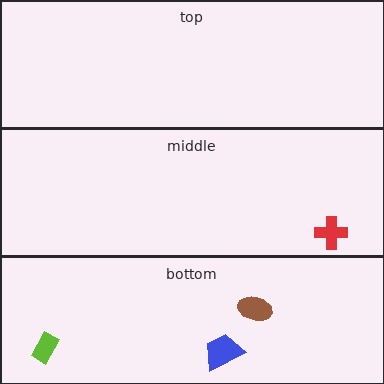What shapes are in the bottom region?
The blue trapezoid, the brown ellipse, the lime rectangle.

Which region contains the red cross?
The middle region.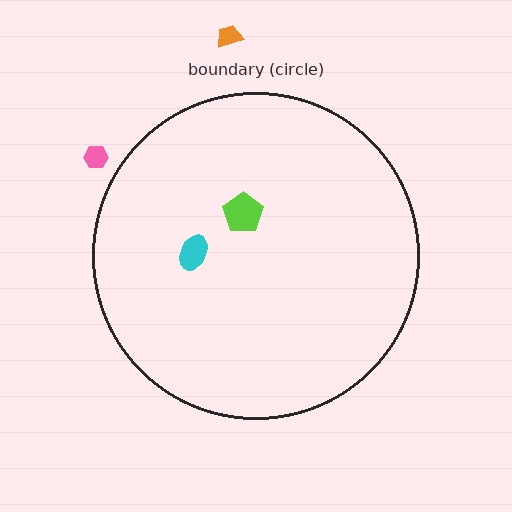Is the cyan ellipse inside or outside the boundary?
Inside.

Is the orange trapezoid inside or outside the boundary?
Outside.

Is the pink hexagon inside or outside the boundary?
Outside.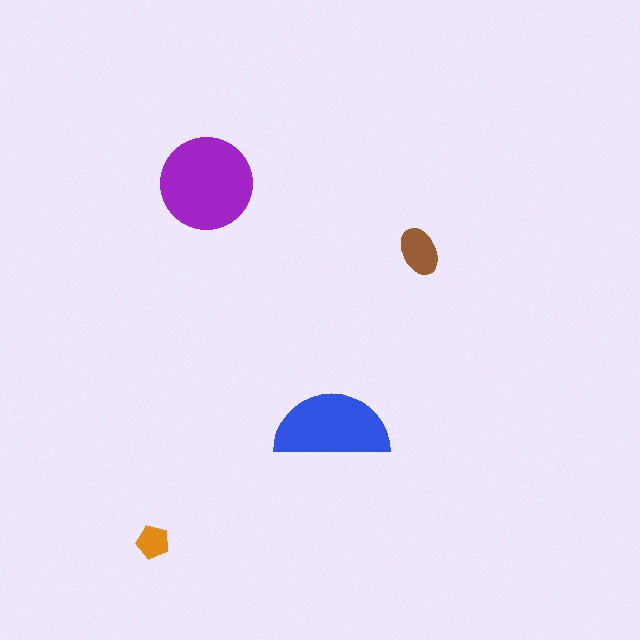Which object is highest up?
The purple circle is topmost.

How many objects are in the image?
There are 4 objects in the image.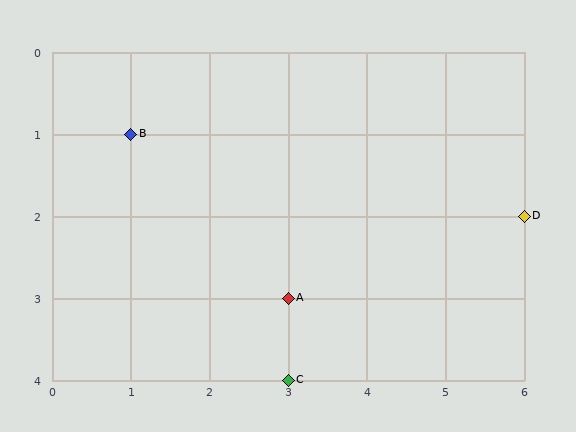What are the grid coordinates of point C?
Point C is at grid coordinates (3, 4).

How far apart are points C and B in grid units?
Points C and B are 2 columns and 3 rows apart (about 3.6 grid units diagonally).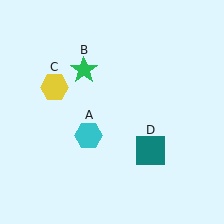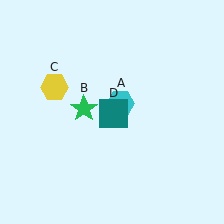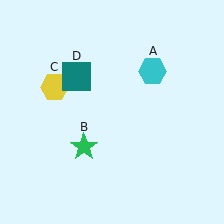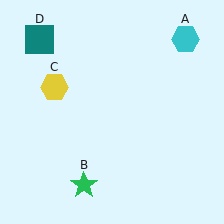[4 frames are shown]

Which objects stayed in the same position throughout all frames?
Yellow hexagon (object C) remained stationary.